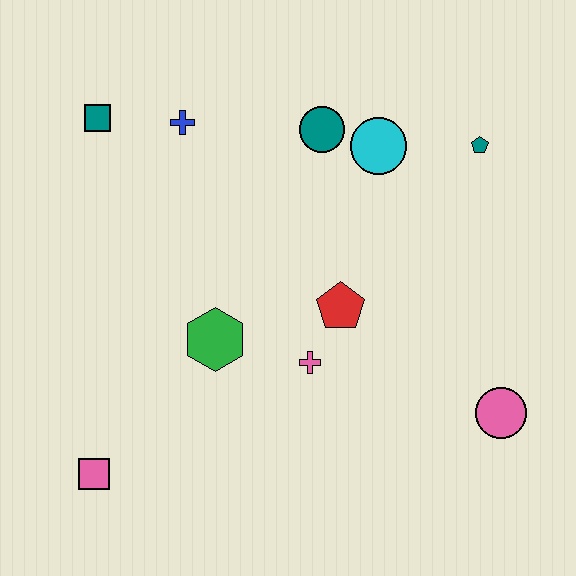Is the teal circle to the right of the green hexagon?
Yes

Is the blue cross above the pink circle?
Yes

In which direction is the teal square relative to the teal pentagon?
The teal square is to the left of the teal pentagon.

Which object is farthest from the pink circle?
The teal square is farthest from the pink circle.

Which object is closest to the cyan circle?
The teal circle is closest to the cyan circle.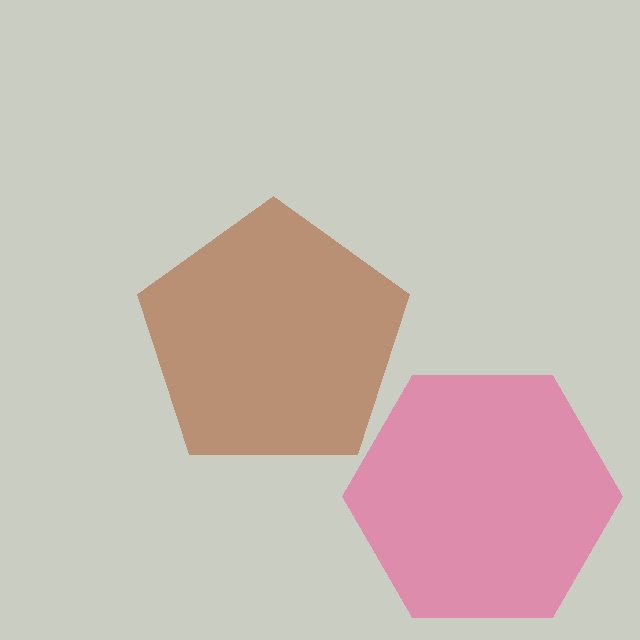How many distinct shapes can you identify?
There are 2 distinct shapes: a brown pentagon, a pink hexagon.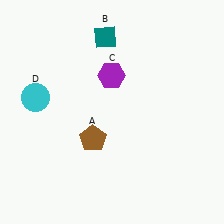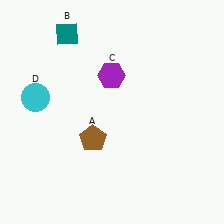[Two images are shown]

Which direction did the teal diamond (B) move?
The teal diamond (B) moved left.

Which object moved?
The teal diamond (B) moved left.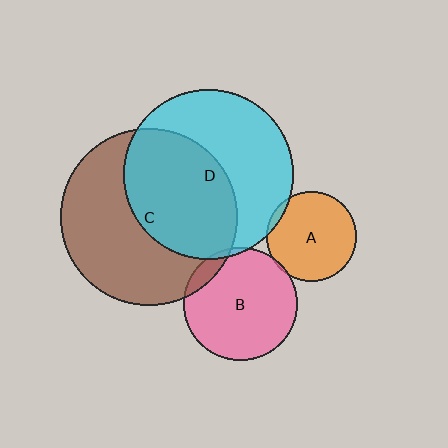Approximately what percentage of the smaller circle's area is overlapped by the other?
Approximately 10%.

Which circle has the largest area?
Circle C (brown).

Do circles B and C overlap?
Yes.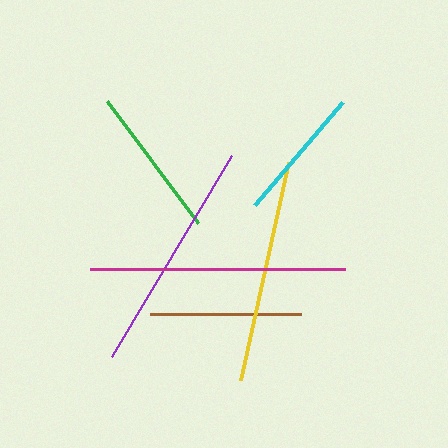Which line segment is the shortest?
The cyan line is the shortest at approximately 135 pixels.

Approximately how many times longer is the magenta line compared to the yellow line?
The magenta line is approximately 1.1 times the length of the yellow line.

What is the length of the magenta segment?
The magenta segment is approximately 256 pixels long.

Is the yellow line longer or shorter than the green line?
The yellow line is longer than the green line.